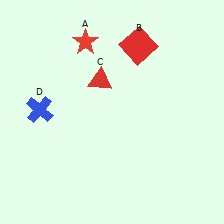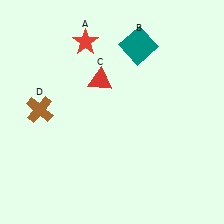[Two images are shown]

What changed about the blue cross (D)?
In Image 1, D is blue. In Image 2, it changed to brown.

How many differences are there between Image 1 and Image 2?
There are 2 differences between the two images.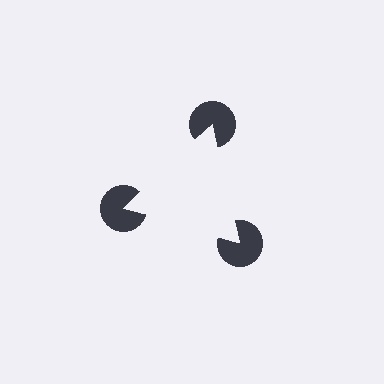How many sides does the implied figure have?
3 sides.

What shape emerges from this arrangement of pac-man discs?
An illusory triangle — its edges are inferred from the aligned wedge cuts in the pac-man discs, not physically drawn.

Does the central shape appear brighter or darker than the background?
It typically appears slightly brighter than the background, even though no actual brightness change is drawn.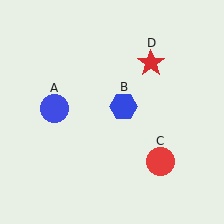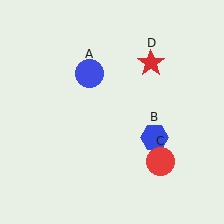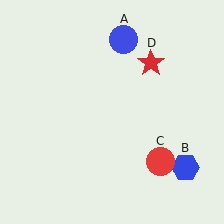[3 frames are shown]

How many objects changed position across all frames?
2 objects changed position: blue circle (object A), blue hexagon (object B).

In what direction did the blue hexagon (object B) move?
The blue hexagon (object B) moved down and to the right.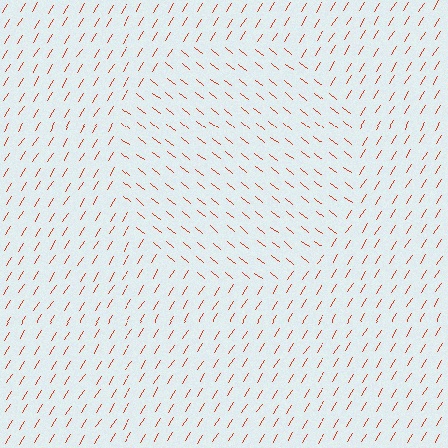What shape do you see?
I see a circle.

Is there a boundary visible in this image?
Yes, there is a texture boundary formed by a change in line orientation.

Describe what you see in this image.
The image is filled with small red line segments. A circle region in the image has lines oriented differently from the surrounding lines, creating a visible texture boundary.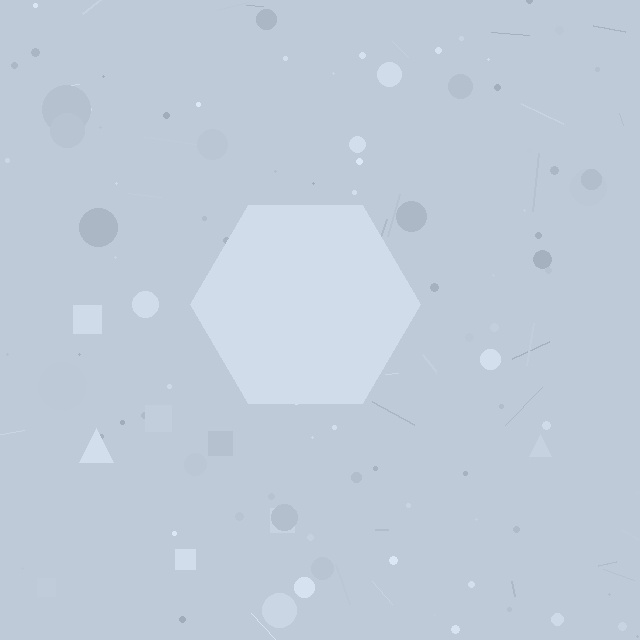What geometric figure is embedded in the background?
A hexagon is embedded in the background.